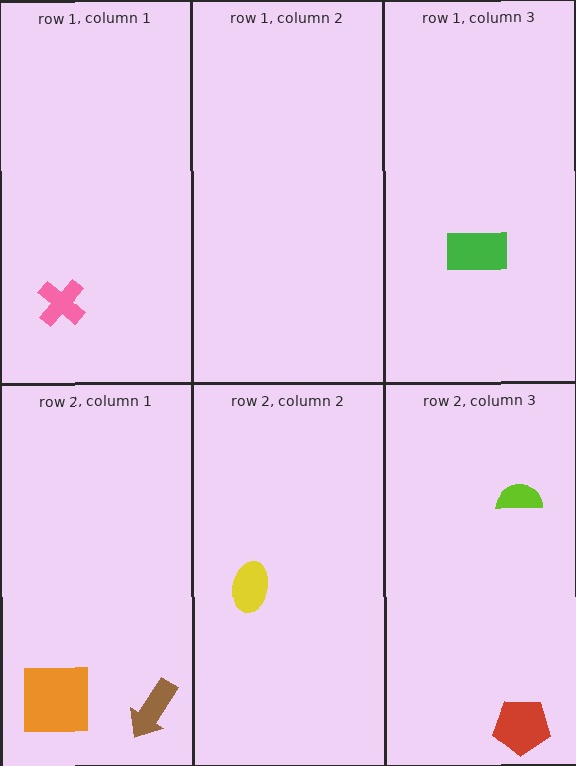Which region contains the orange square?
The row 2, column 1 region.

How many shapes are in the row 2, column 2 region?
1.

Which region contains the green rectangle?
The row 1, column 3 region.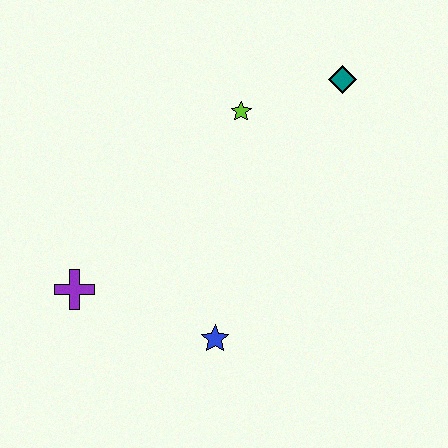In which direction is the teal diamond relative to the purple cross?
The teal diamond is to the right of the purple cross.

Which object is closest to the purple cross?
The blue star is closest to the purple cross.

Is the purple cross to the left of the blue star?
Yes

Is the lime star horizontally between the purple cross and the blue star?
No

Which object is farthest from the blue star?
The teal diamond is farthest from the blue star.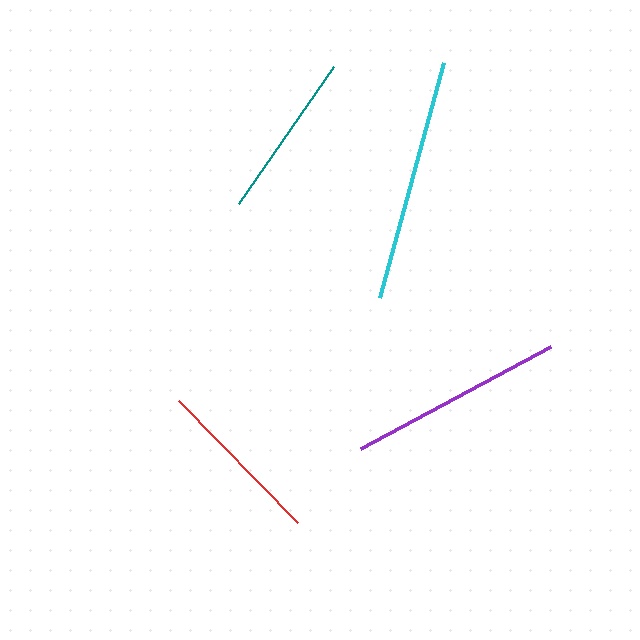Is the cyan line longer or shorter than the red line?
The cyan line is longer than the red line.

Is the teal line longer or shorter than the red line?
The red line is longer than the teal line.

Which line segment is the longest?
The cyan line is the longest at approximately 244 pixels.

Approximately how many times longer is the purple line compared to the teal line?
The purple line is approximately 1.3 times the length of the teal line.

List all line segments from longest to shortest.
From longest to shortest: cyan, purple, red, teal.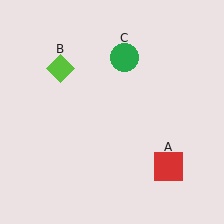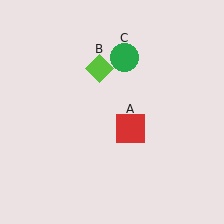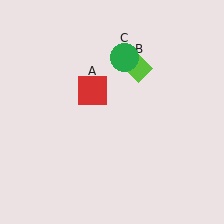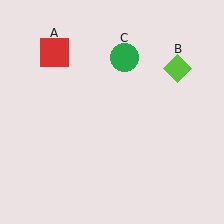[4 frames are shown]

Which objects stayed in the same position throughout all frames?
Green circle (object C) remained stationary.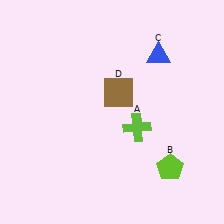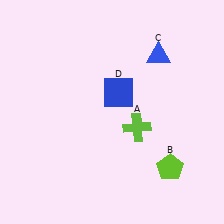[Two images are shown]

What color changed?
The square (D) changed from brown in Image 1 to blue in Image 2.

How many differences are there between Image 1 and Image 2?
There is 1 difference between the two images.